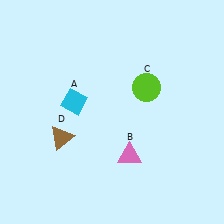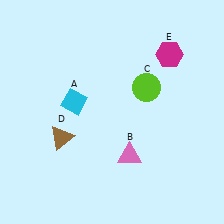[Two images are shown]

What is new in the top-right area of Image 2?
A magenta hexagon (E) was added in the top-right area of Image 2.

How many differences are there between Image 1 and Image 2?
There is 1 difference between the two images.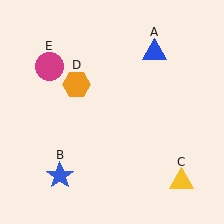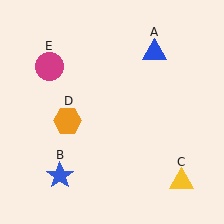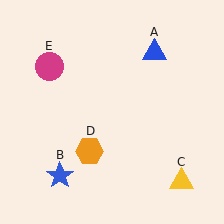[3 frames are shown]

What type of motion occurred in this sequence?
The orange hexagon (object D) rotated counterclockwise around the center of the scene.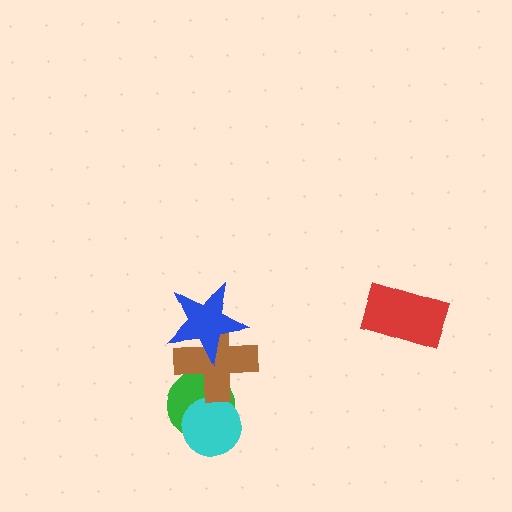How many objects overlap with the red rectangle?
0 objects overlap with the red rectangle.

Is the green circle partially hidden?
Yes, it is partially covered by another shape.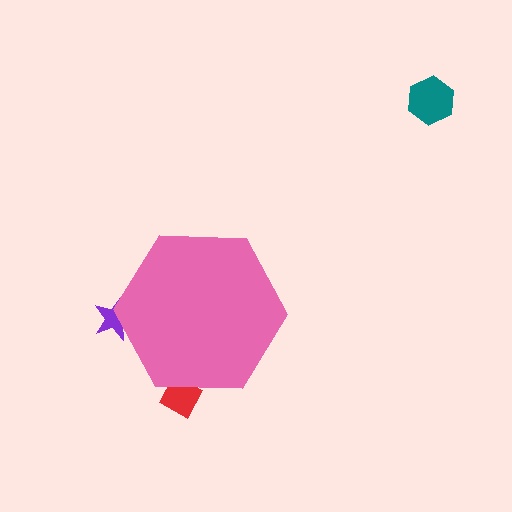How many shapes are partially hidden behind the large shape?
2 shapes are partially hidden.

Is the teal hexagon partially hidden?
No, the teal hexagon is fully visible.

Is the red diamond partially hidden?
Yes, the red diamond is partially hidden behind the pink hexagon.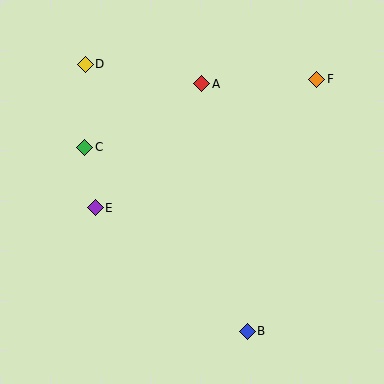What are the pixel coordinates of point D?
Point D is at (85, 64).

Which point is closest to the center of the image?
Point E at (95, 208) is closest to the center.